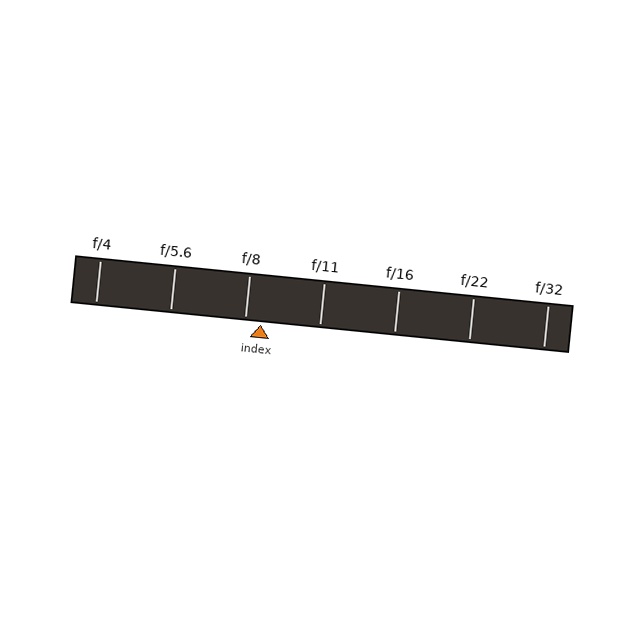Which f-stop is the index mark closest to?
The index mark is closest to f/8.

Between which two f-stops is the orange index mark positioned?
The index mark is between f/8 and f/11.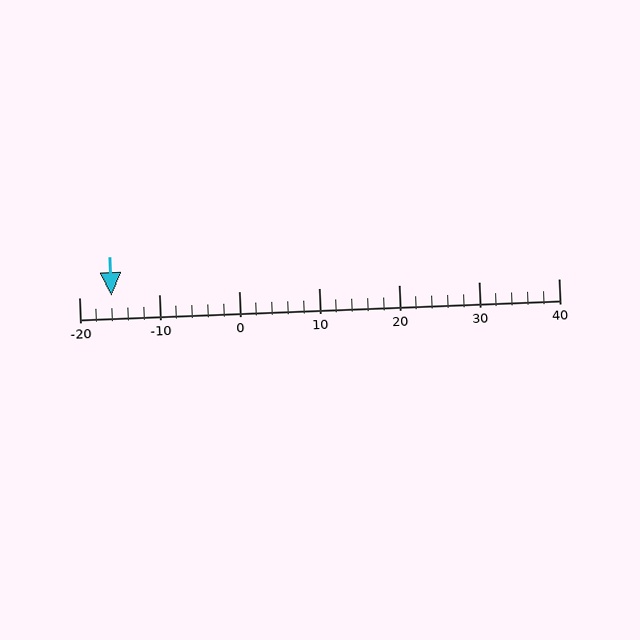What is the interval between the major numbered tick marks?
The major tick marks are spaced 10 units apart.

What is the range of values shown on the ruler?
The ruler shows values from -20 to 40.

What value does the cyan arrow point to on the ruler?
The cyan arrow points to approximately -16.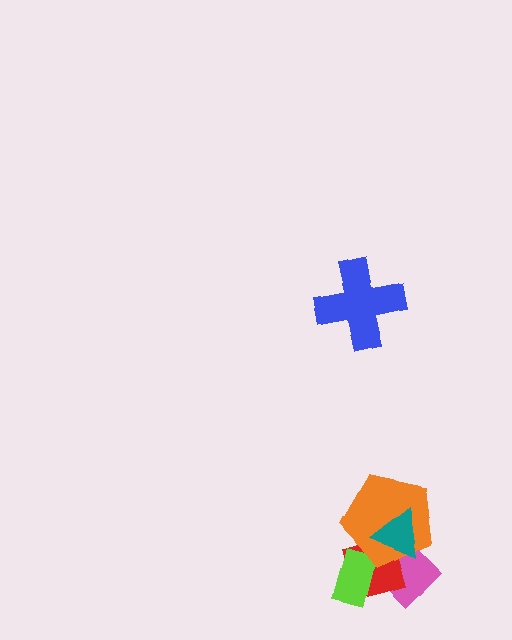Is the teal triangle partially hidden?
No, no other shape covers it.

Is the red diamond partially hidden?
Yes, it is partially covered by another shape.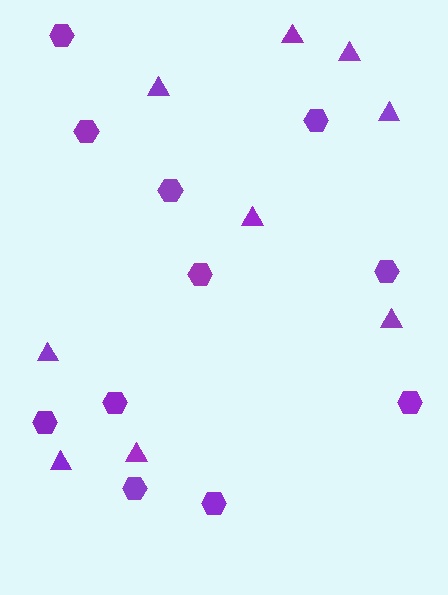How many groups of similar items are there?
There are 2 groups: one group of triangles (9) and one group of hexagons (11).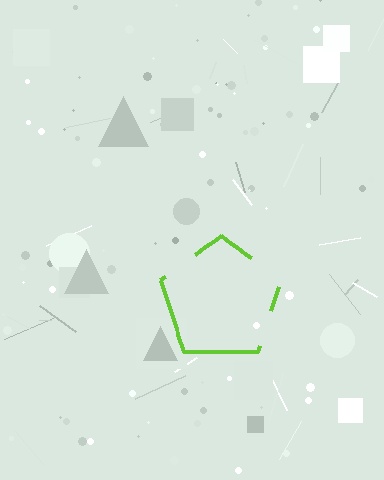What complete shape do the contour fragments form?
The contour fragments form a pentagon.